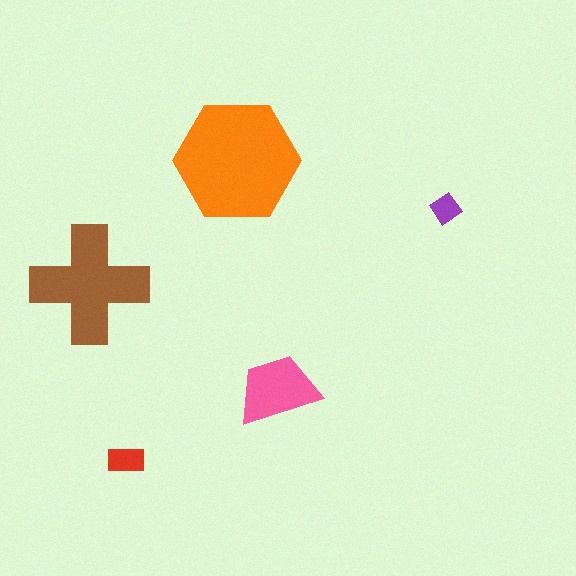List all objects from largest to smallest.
The orange hexagon, the brown cross, the pink trapezoid, the red rectangle, the purple diamond.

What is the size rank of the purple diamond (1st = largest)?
5th.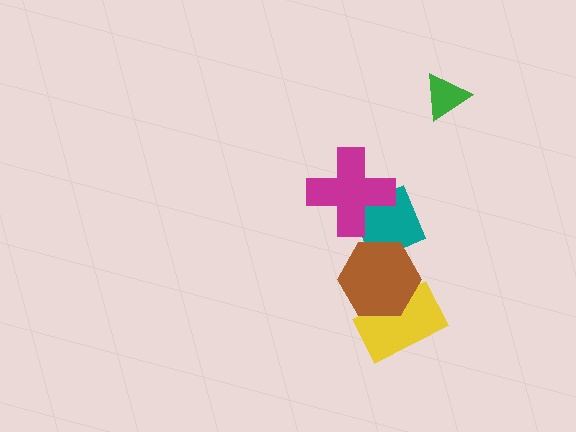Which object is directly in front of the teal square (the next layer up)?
The brown hexagon is directly in front of the teal square.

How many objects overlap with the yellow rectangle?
1 object overlaps with the yellow rectangle.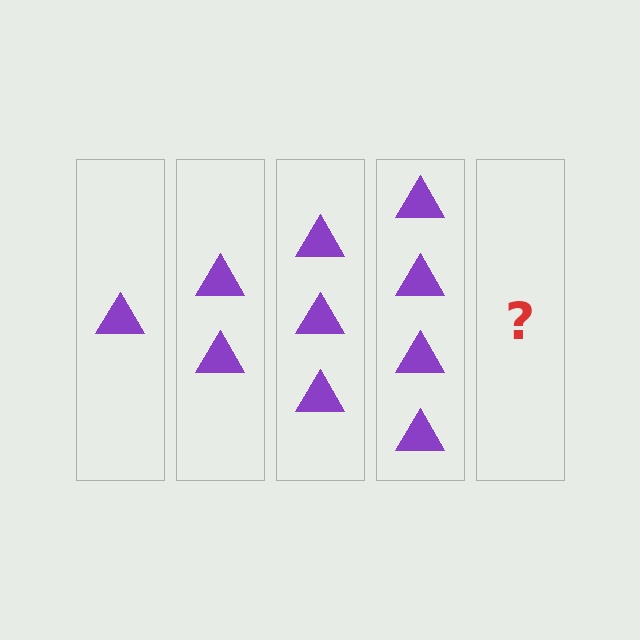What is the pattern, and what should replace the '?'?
The pattern is that each step adds one more triangle. The '?' should be 5 triangles.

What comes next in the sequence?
The next element should be 5 triangles.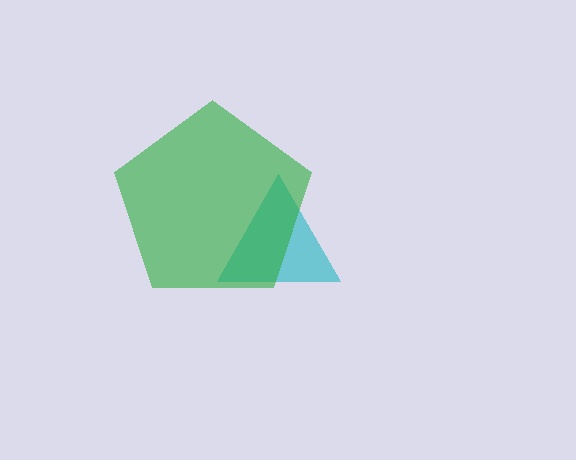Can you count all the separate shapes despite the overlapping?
Yes, there are 2 separate shapes.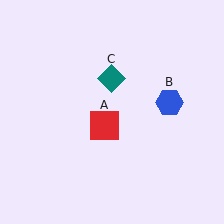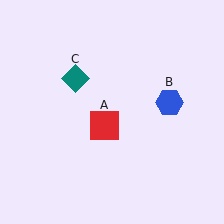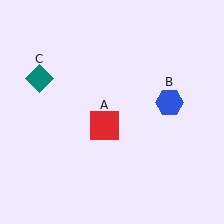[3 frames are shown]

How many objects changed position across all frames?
1 object changed position: teal diamond (object C).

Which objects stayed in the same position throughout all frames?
Red square (object A) and blue hexagon (object B) remained stationary.